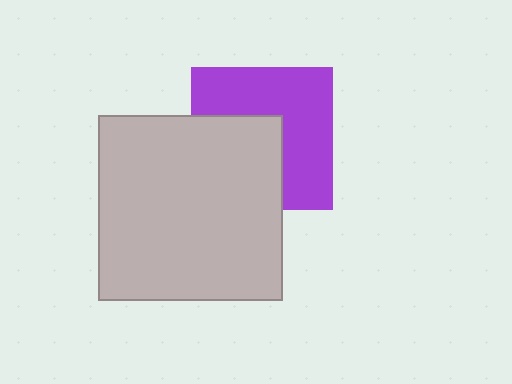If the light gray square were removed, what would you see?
You would see the complete purple square.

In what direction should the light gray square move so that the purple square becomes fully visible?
The light gray square should move toward the lower-left. That is the shortest direction to clear the overlap and leave the purple square fully visible.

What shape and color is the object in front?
The object in front is a light gray square.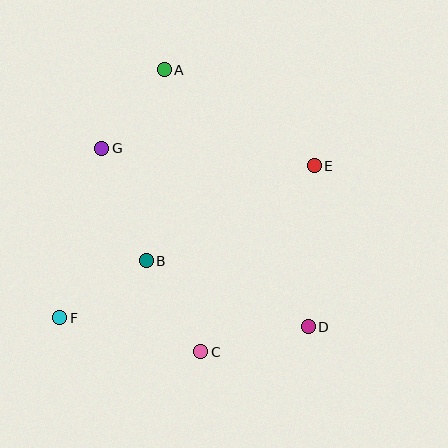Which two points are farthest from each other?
Points E and F are farthest from each other.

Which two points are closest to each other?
Points A and G are closest to each other.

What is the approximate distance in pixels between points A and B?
The distance between A and B is approximately 192 pixels.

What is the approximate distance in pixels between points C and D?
The distance between C and D is approximately 110 pixels.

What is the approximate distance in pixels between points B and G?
The distance between B and G is approximately 121 pixels.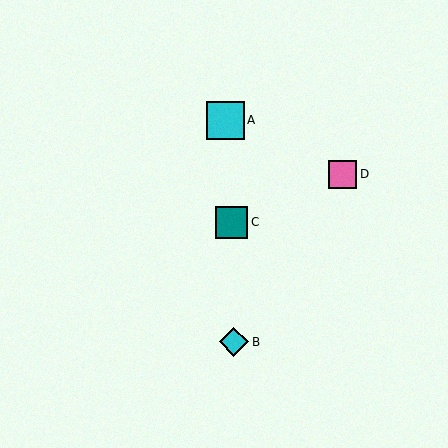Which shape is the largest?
The cyan square (labeled A) is the largest.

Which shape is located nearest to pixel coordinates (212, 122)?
The cyan square (labeled A) at (225, 120) is nearest to that location.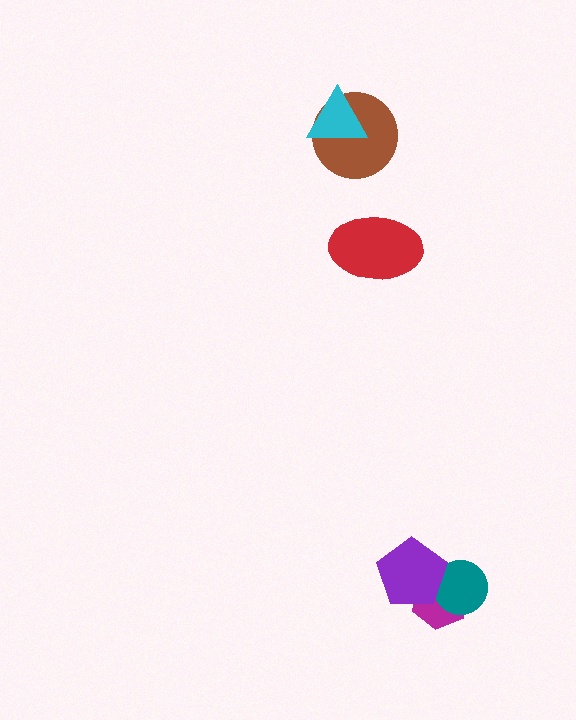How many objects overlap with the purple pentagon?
2 objects overlap with the purple pentagon.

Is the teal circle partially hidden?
Yes, it is partially covered by another shape.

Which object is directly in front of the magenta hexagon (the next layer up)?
The teal circle is directly in front of the magenta hexagon.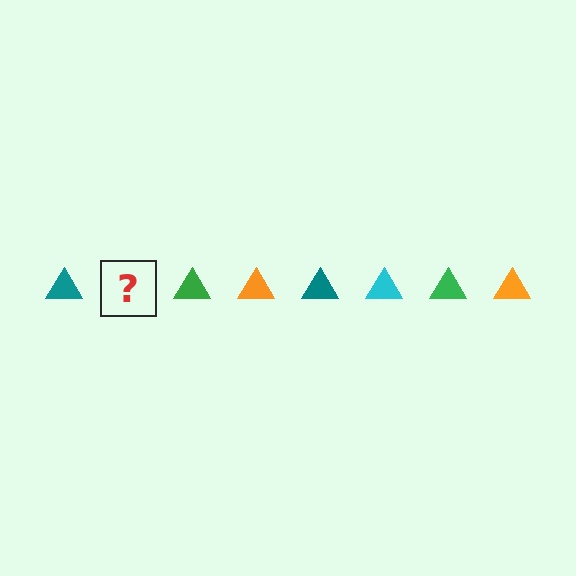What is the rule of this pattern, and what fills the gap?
The rule is that the pattern cycles through teal, cyan, green, orange triangles. The gap should be filled with a cyan triangle.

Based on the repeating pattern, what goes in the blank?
The blank should be a cyan triangle.